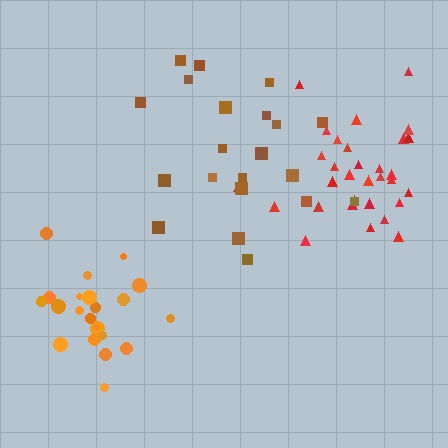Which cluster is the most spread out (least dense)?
Brown.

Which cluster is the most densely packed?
Orange.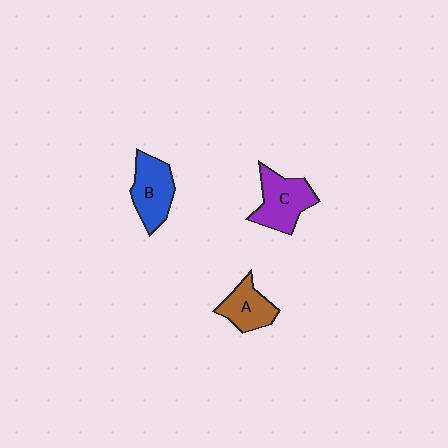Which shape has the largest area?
Shape C (purple).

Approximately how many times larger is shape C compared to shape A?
Approximately 1.4 times.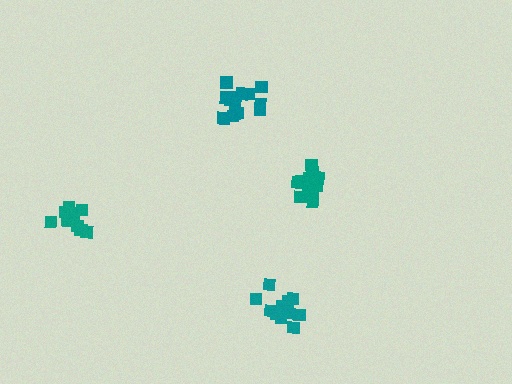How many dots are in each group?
Group 1: 11 dots, Group 2: 11 dots, Group 3: 15 dots, Group 4: 14 dots (51 total).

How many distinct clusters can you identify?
There are 4 distinct clusters.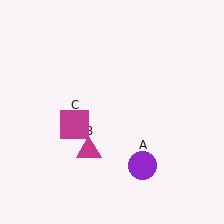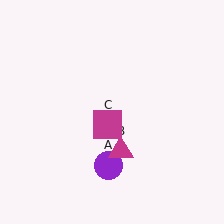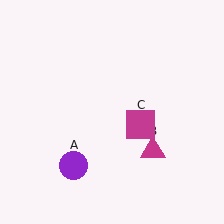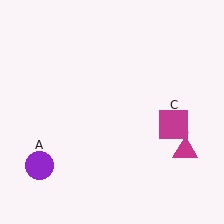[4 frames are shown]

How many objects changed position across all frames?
3 objects changed position: purple circle (object A), magenta triangle (object B), magenta square (object C).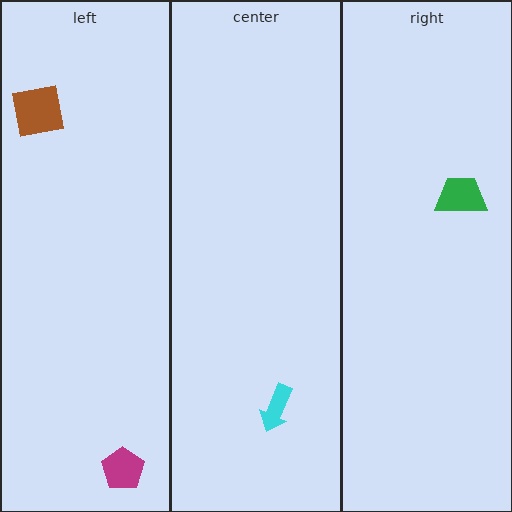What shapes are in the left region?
The magenta pentagon, the brown square.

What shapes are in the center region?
The cyan arrow.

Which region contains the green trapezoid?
The right region.